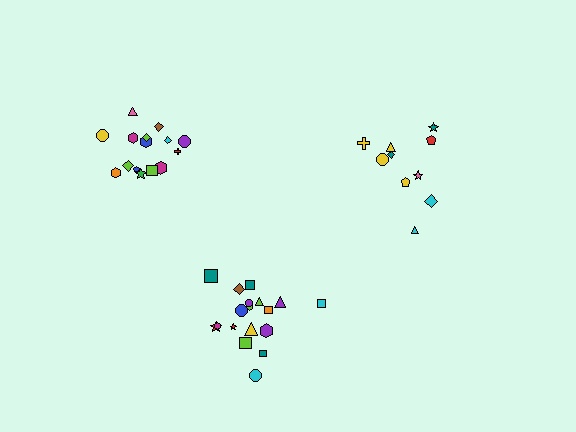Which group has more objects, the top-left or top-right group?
The top-left group.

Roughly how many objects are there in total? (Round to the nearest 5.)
Roughly 45 objects in total.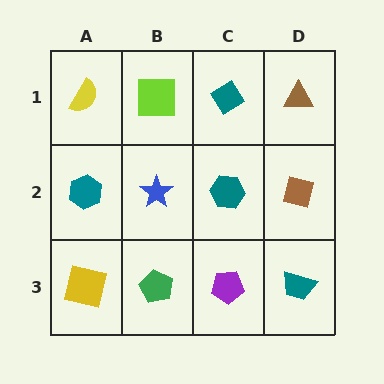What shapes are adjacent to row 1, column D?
A brown square (row 2, column D), a teal diamond (row 1, column C).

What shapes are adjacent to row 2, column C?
A teal diamond (row 1, column C), a purple pentagon (row 3, column C), a blue star (row 2, column B), a brown square (row 2, column D).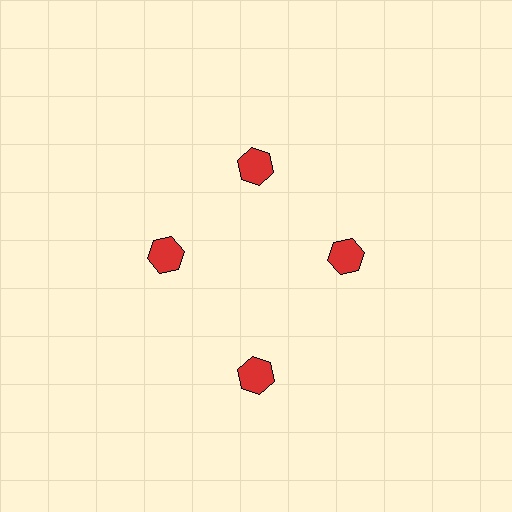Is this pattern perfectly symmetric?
No. The 4 red hexagons are arranged in a ring, but one element near the 6 o'clock position is pushed outward from the center, breaking the 4-fold rotational symmetry.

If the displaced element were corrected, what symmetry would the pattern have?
It would have 4-fold rotational symmetry — the pattern would map onto itself every 90 degrees.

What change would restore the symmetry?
The symmetry would be restored by moving it inward, back onto the ring so that all 4 hexagons sit at equal angles and equal distance from the center.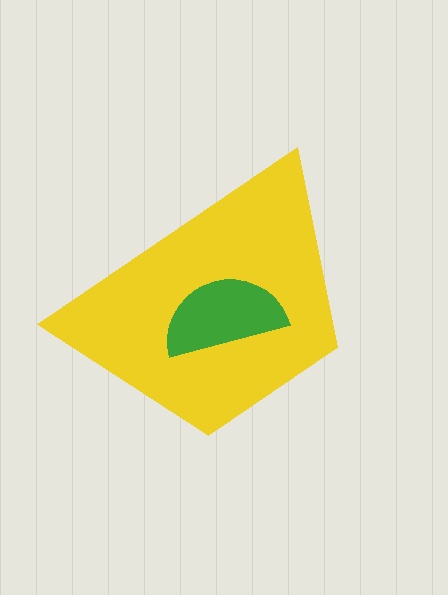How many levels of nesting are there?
2.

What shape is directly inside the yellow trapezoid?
The green semicircle.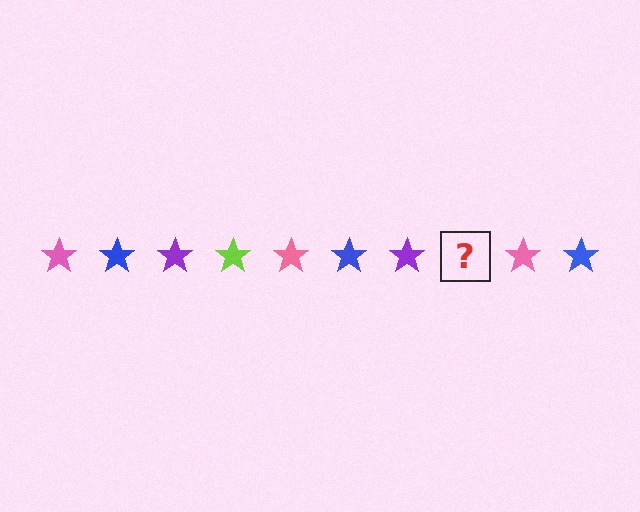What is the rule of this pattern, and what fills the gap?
The rule is that the pattern cycles through pink, blue, purple, lime stars. The gap should be filled with a lime star.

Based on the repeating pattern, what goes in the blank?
The blank should be a lime star.